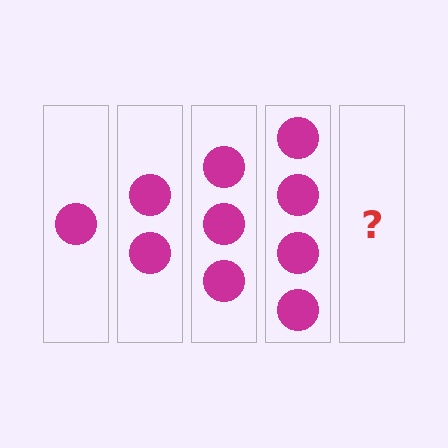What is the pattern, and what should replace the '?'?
The pattern is that each step adds one more circle. The '?' should be 5 circles.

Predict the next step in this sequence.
The next step is 5 circles.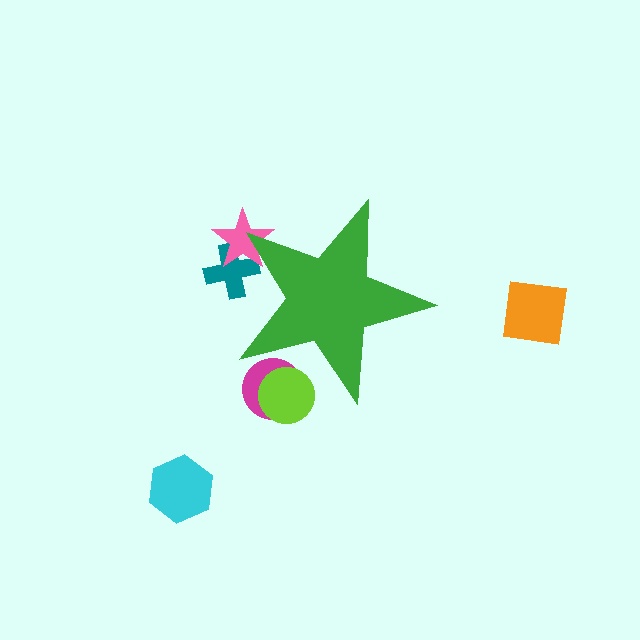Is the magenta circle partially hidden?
Yes, the magenta circle is partially hidden behind the green star.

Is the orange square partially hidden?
No, the orange square is fully visible.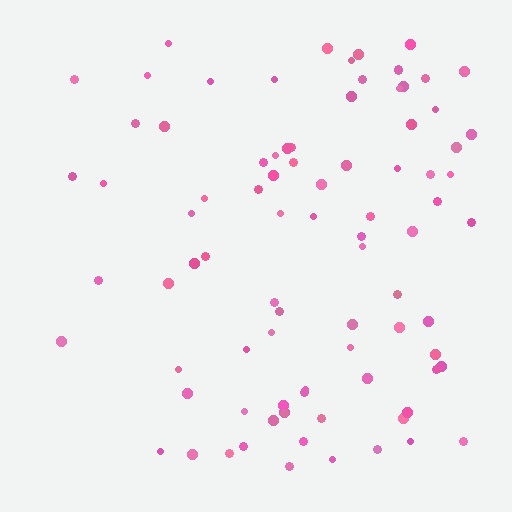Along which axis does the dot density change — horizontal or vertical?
Horizontal.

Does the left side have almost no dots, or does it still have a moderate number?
Still a moderate number, just noticeably fewer than the right.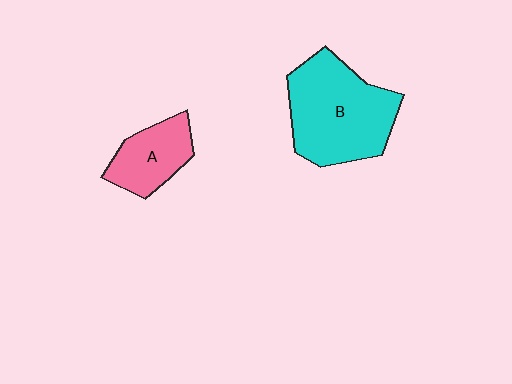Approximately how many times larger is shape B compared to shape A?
Approximately 2.0 times.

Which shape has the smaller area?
Shape A (pink).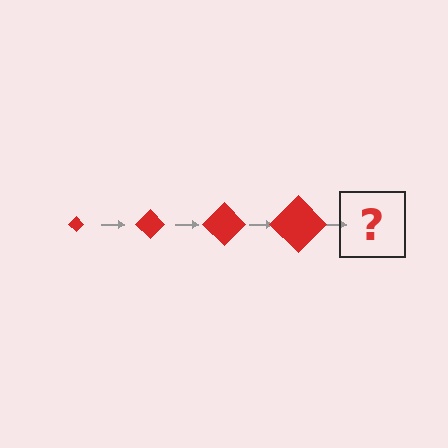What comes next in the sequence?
The next element should be a red diamond, larger than the previous one.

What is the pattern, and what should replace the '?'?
The pattern is that the diamond gets progressively larger each step. The '?' should be a red diamond, larger than the previous one.